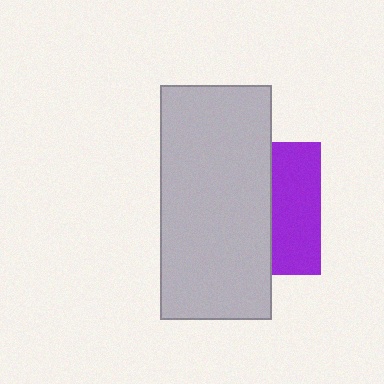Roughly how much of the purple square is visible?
A small part of it is visible (roughly 37%).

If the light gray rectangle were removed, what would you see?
You would see the complete purple square.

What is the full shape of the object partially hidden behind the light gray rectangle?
The partially hidden object is a purple square.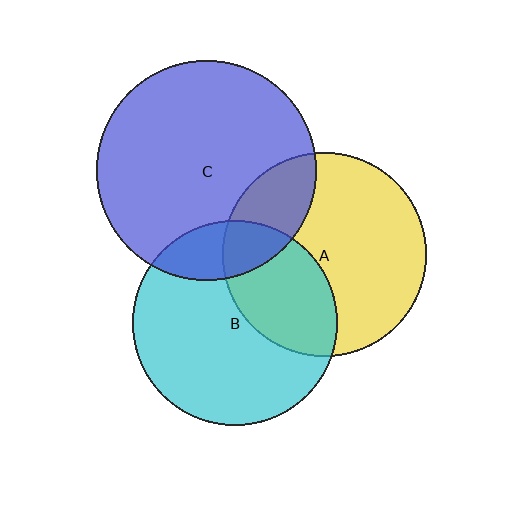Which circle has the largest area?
Circle C (blue).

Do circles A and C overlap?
Yes.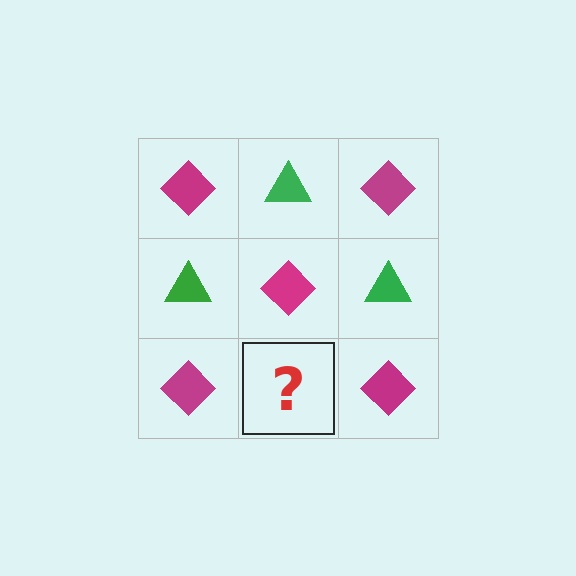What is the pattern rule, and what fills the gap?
The rule is that it alternates magenta diamond and green triangle in a checkerboard pattern. The gap should be filled with a green triangle.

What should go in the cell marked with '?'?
The missing cell should contain a green triangle.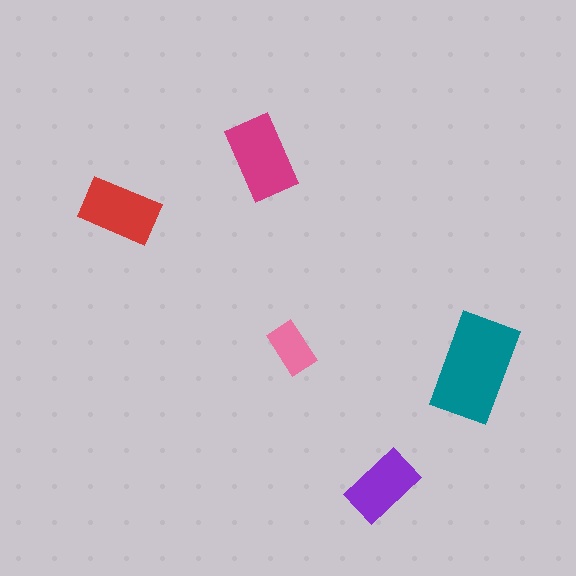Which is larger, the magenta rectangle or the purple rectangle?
The magenta one.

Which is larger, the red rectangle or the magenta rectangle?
The magenta one.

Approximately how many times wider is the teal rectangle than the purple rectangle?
About 1.5 times wider.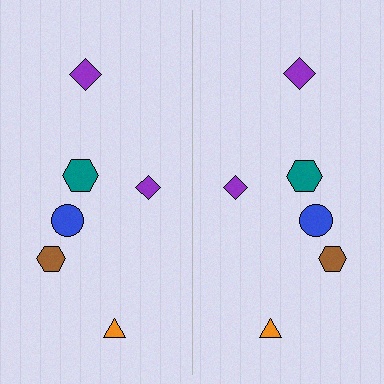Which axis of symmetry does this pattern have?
The pattern has a vertical axis of symmetry running through the center of the image.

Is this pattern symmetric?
Yes, this pattern has bilateral (reflection) symmetry.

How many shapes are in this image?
There are 12 shapes in this image.